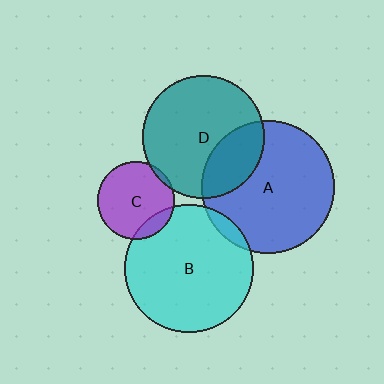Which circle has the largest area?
Circle A (blue).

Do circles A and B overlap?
Yes.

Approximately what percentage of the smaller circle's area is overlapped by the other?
Approximately 5%.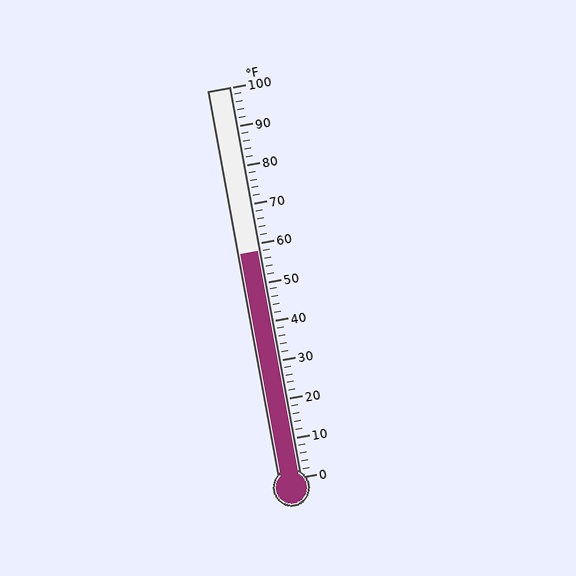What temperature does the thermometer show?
The thermometer shows approximately 58°F.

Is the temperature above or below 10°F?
The temperature is above 10°F.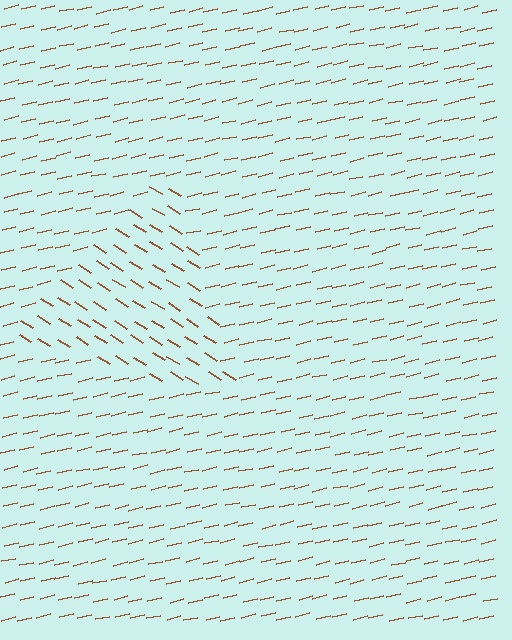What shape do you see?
I see a triangle.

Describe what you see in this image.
The image is filled with small brown line segments. A triangle region in the image has lines oriented differently from the surrounding lines, creating a visible texture boundary.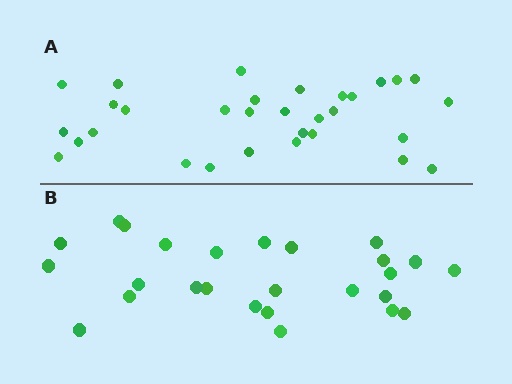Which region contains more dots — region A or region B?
Region A (the top region) has more dots.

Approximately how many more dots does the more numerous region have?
Region A has about 5 more dots than region B.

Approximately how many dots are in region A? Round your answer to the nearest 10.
About 30 dots. (The exact count is 31, which rounds to 30.)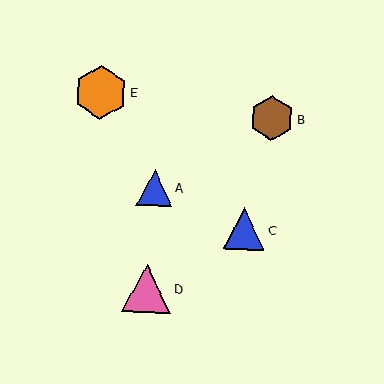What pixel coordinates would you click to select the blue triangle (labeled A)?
Click at (154, 188) to select the blue triangle A.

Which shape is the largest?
The orange hexagon (labeled E) is the largest.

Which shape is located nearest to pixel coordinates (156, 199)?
The blue triangle (labeled A) at (154, 188) is nearest to that location.